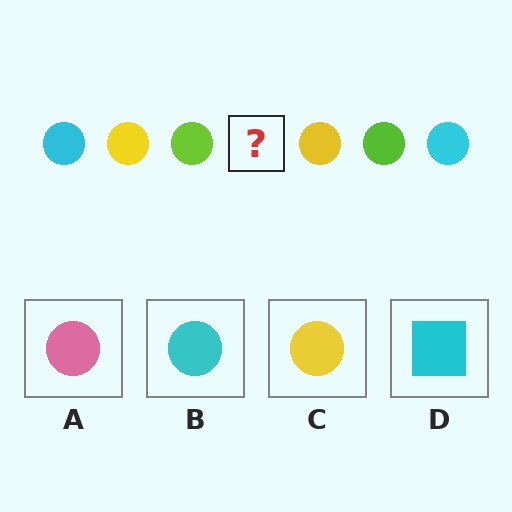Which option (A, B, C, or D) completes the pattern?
B.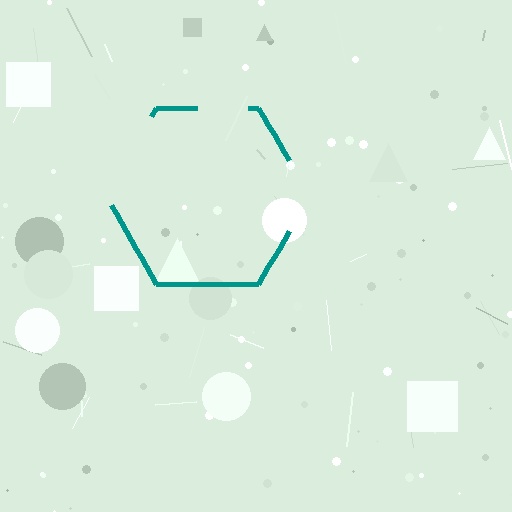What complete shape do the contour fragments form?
The contour fragments form a hexagon.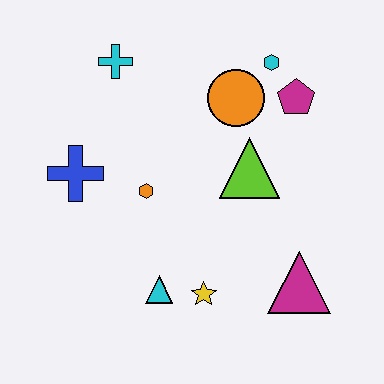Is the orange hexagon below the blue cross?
Yes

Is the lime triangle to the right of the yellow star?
Yes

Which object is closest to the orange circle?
The cyan hexagon is closest to the orange circle.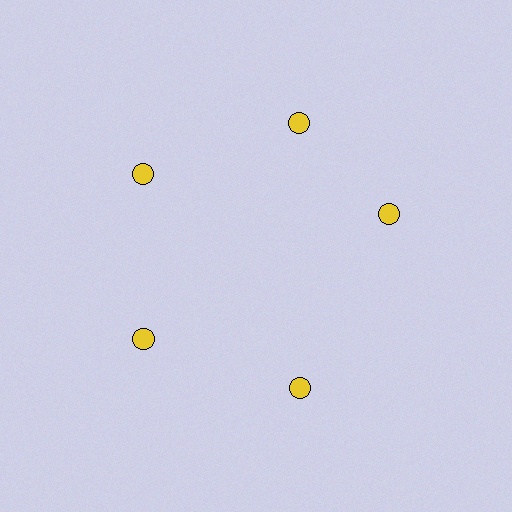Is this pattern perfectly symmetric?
No. The 5 yellow circles are arranged in a ring, but one element near the 3 o'clock position is rotated out of alignment along the ring, breaking the 5-fold rotational symmetry.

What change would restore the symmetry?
The symmetry would be restored by rotating it back into even spacing with its neighbors so that all 5 circles sit at equal angles and equal distance from the center.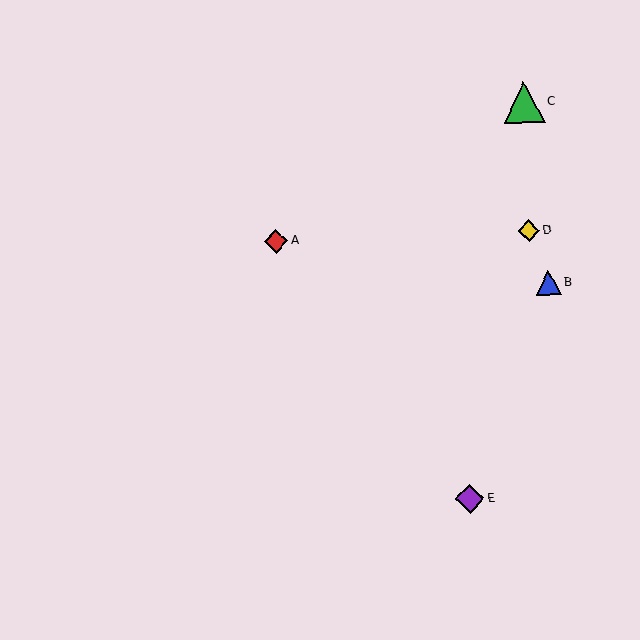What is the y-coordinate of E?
Object E is at y≈499.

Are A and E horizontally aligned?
No, A is at y≈241 and E is at y≈499.